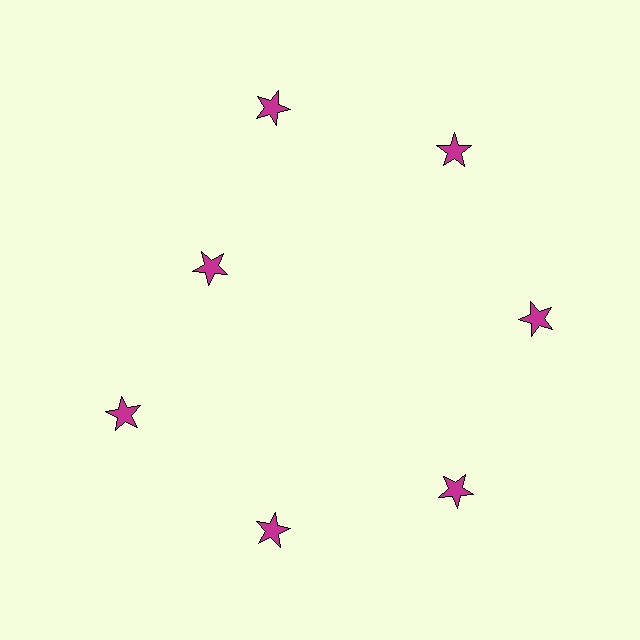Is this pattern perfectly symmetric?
No. The 7 magenta stars are arranged in a ring, but one element near the 10 o'clock position is pulled inward toward the center, breaking the 7-fold rotational symmetry.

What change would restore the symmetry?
The symmetry would be restored by moving it outward, back onto the ring so that all 7 stars sit at equal angles and equal distance from the center.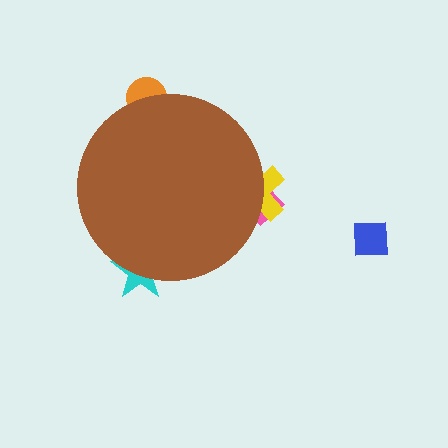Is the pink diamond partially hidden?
Yes, the pink diamond is partially hidden behind the brown circle.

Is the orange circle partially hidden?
Yes, the orange circle is partially hidden behind the brown circle.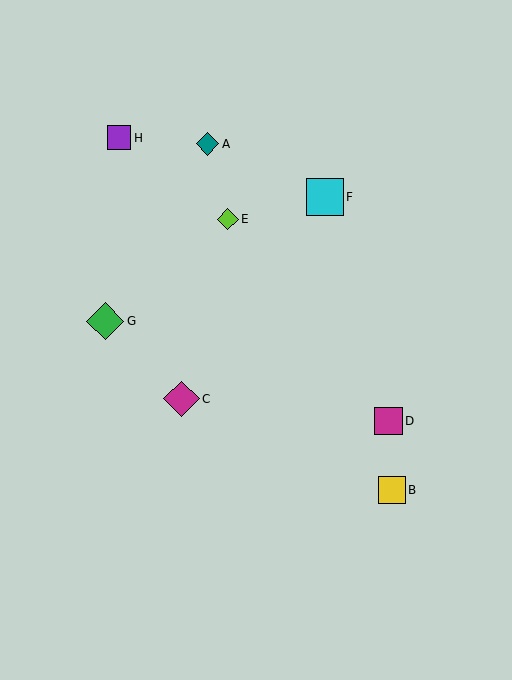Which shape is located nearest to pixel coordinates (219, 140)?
The teal diamond (labeled A) at (208, 144) is nearest to that location.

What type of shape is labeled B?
Shape B is a yellow square.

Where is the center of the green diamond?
The center of the green diamond is at (105, 321).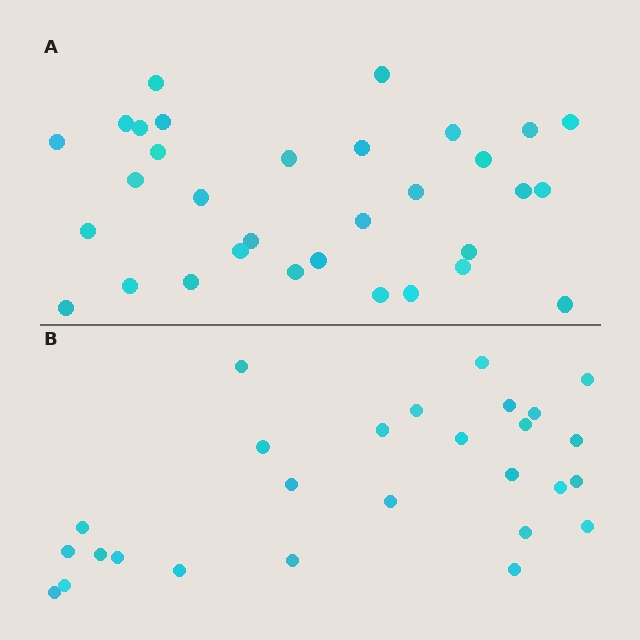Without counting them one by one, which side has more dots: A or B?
Region A (the top region) has more dots.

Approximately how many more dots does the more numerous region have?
Region A has about 5 more dots than region B.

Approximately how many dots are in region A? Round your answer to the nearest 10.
About 30 dots. (The exact count is 32, which rounds to 30.)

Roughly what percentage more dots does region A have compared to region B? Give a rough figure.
About 20% more.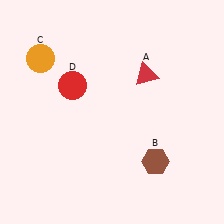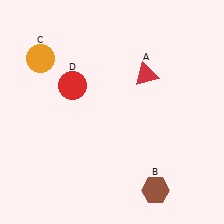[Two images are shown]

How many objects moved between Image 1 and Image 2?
1 object moved between the two images.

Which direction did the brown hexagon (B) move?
The brown hexagon (B) moved down.